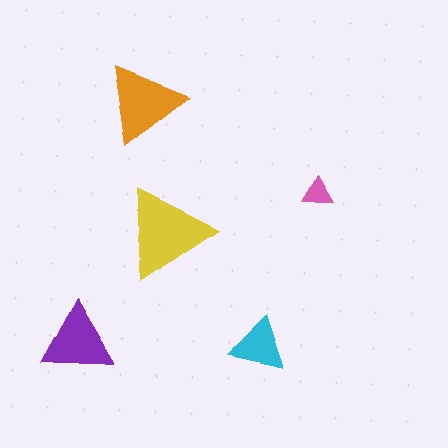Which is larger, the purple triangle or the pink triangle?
The purple one.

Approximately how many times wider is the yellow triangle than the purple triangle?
About 1.5 times wider.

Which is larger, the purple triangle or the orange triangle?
The orange one.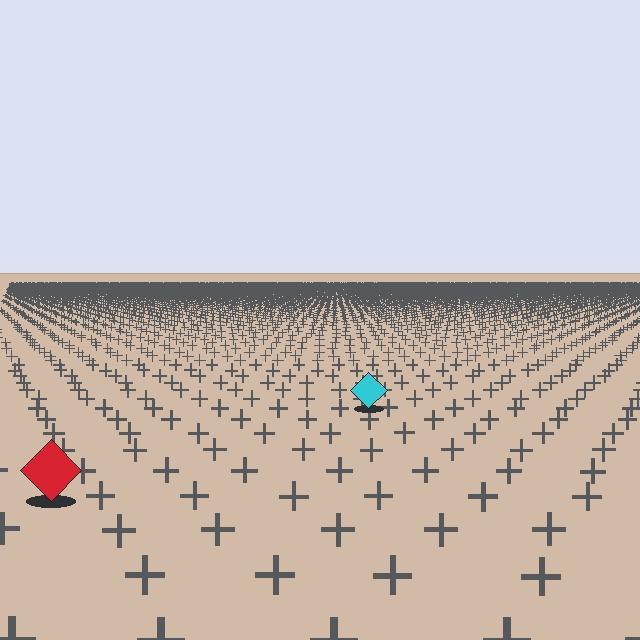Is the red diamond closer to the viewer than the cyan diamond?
Yes. The red diamond is closer — you can tell from the texture gradient: the ground texture is coarser near it.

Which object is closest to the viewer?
The red diamond is closest. The texture marks near it are larger and more spread out.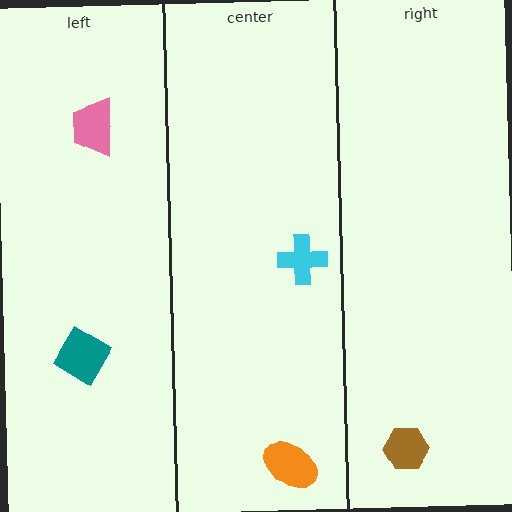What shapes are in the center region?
The orange ellipse, the cyan cross.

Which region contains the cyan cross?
The center region.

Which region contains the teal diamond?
The left region.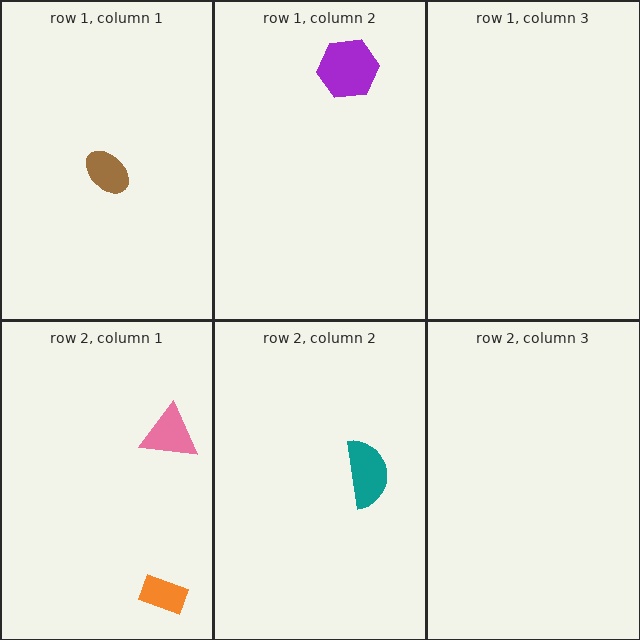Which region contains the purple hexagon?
The row 1, column 2 region.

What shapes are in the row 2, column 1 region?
The orange rectangle, the pink triangle.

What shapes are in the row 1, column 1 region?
The brown ellipse.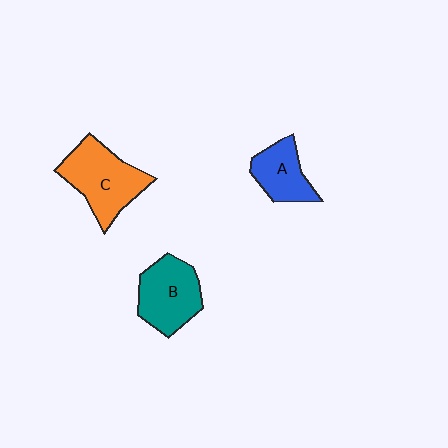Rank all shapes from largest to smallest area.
From largest to smallest: C (orange), B (teal), A (blue).